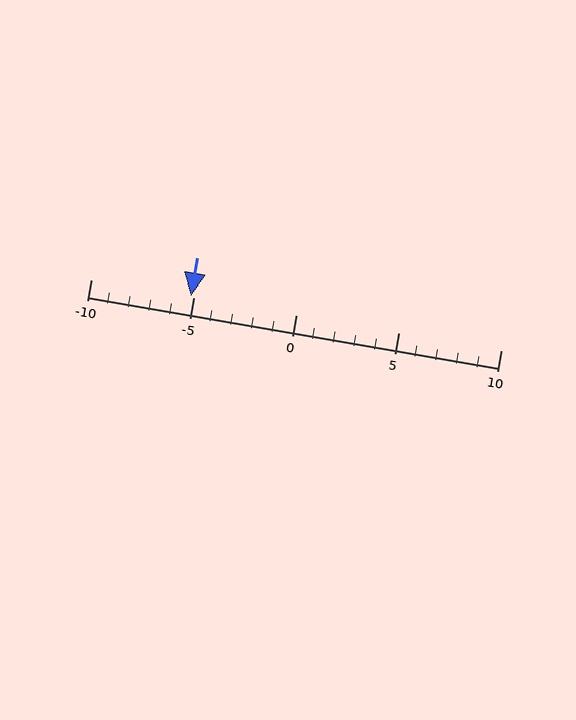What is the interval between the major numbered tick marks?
The major tick marks are spaced 5 units apart.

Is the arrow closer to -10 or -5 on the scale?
The arrow is closer to -5.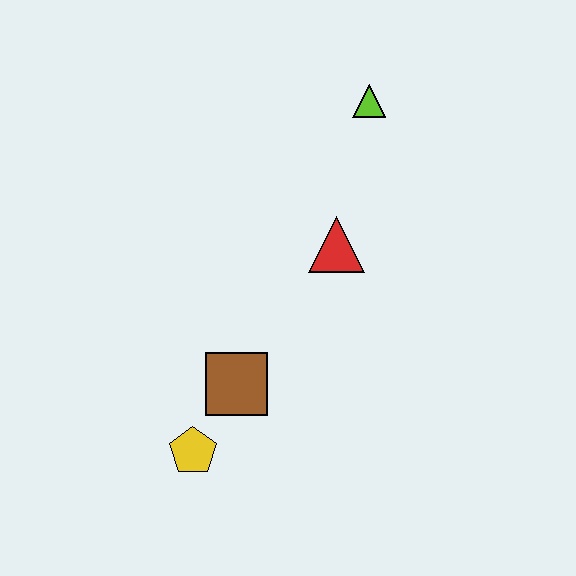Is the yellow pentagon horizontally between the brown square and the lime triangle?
No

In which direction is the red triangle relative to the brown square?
The red triangle is above the brown square.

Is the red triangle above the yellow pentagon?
Yes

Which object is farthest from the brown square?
The lime triangle is farthest from the brown square.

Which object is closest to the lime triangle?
The red triangle is closest to the lime triangle.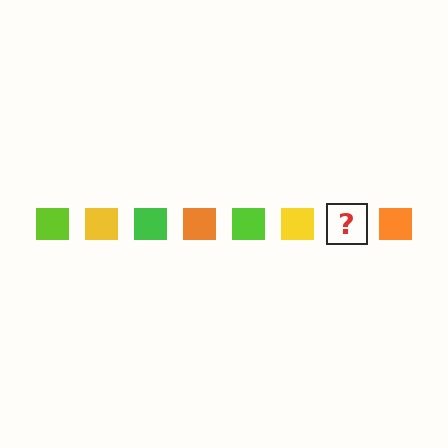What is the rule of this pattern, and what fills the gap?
The rule is that the pattern cycles through lime, yellow, green, orange squares. The gap should be filled with a green square.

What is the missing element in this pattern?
The missing element is a green square.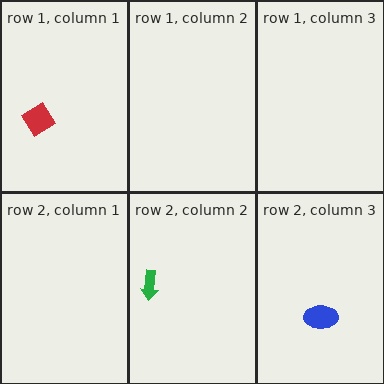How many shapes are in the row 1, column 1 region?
1.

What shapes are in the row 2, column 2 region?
The green arrow.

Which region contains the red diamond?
The row 1, column 1 region.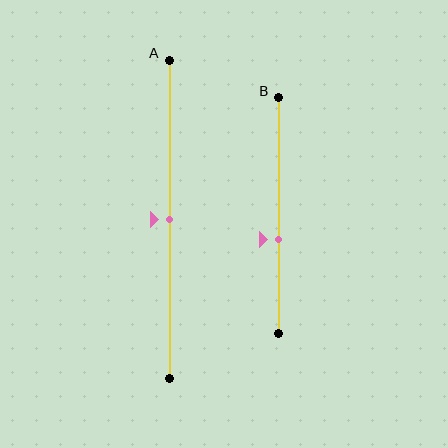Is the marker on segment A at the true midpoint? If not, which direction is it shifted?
Yes, the marker on segment A is at the true midpoint.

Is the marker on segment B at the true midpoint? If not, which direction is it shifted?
No, the marker on segment B is shifted downward by about 10% of the segment length.